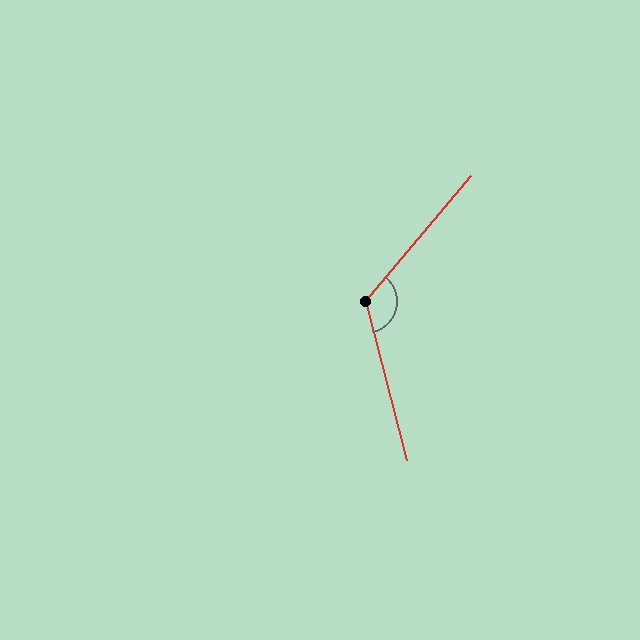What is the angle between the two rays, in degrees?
Approximately 126 degrees.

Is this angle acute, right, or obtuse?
It is obtuse.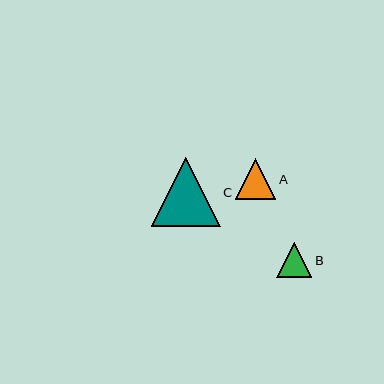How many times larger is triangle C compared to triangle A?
Triangle C is approximately 1.7 times the size of triangle A.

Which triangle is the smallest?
Triangle B is the smallest with a size of approximately 35 pixels.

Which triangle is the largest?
Triangle C is the largest with a size of approximately 68 pixels.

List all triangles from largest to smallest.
From largest to smallest: C, A, B.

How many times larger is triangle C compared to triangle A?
Triangle C is approximately 1.7 times the size of triangle A.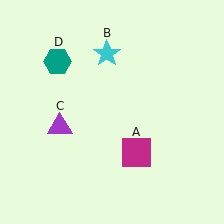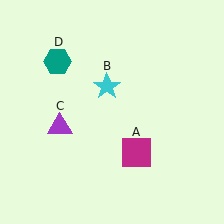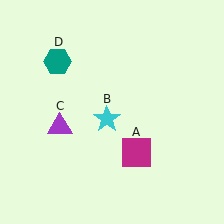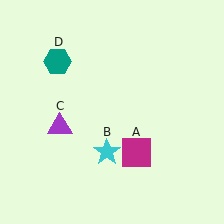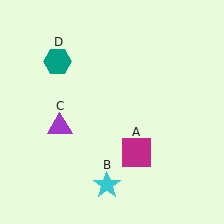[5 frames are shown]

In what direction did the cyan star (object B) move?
The cyan star (object B) moved down.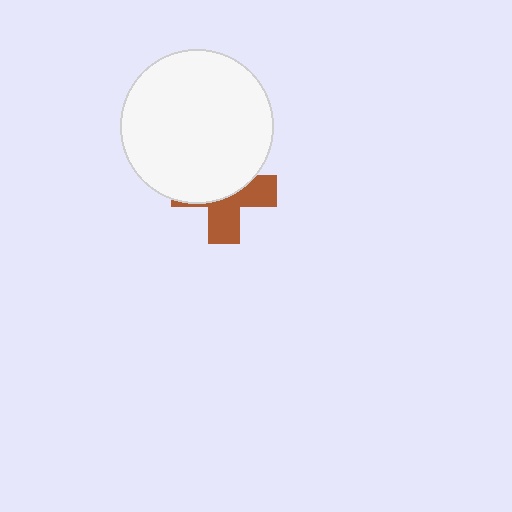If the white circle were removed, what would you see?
You would see the complete brown cross.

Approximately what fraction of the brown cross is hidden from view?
Roughly 53% of the brown cross is hidden behind the white circle.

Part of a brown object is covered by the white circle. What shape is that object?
It is a cross.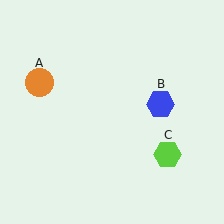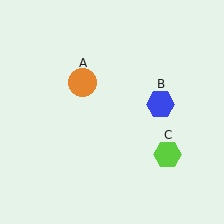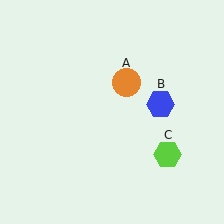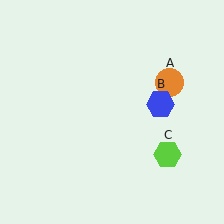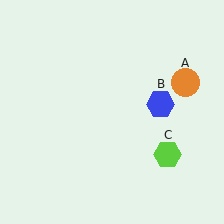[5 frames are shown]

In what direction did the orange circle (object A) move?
The orange circle (object A) moved right.